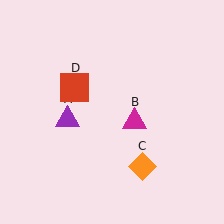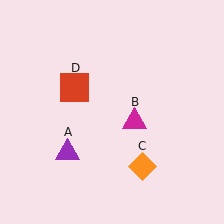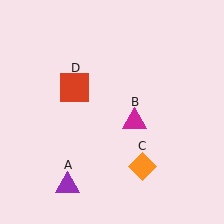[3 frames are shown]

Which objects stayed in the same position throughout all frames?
Magenta triangle (object B) and orange diamond (object C) and red square (object D) remained stationary.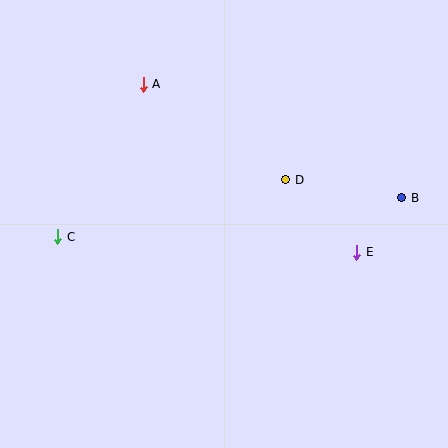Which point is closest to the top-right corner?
Point B is closest to the top-right corner.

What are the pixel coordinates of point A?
Point A is at (143, 84).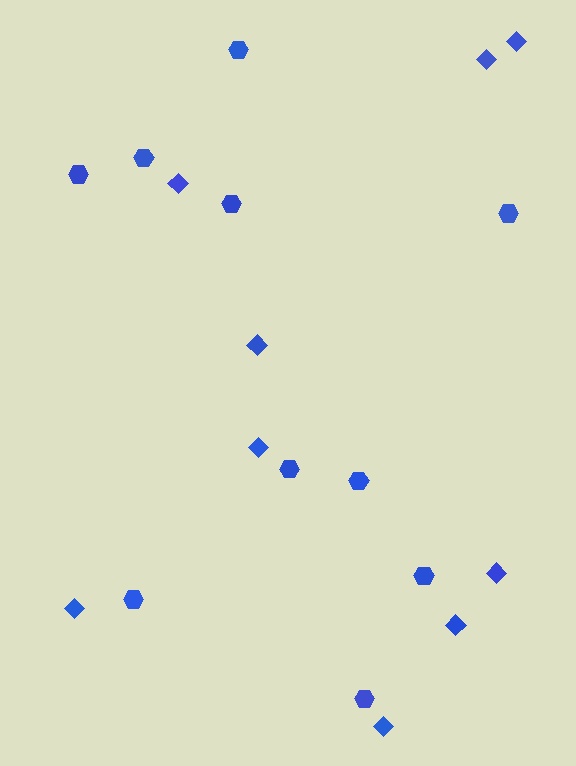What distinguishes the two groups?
There are 2 groups: one group of hexagons (10) and one group of diamonds (9).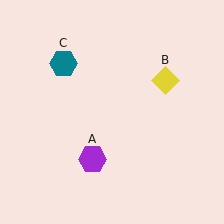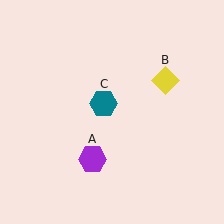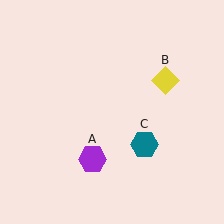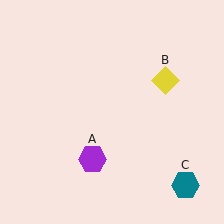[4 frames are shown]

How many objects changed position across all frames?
1 object changed position: teal hexagon (object C).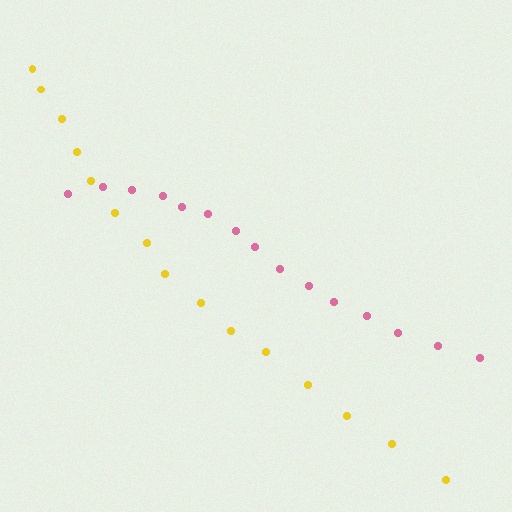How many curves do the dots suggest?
There are 2 distinct paths.